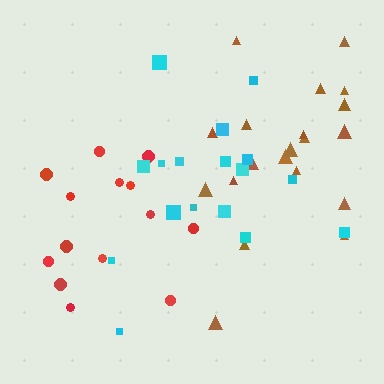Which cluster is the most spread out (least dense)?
Cyan.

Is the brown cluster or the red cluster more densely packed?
Red.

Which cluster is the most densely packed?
Red.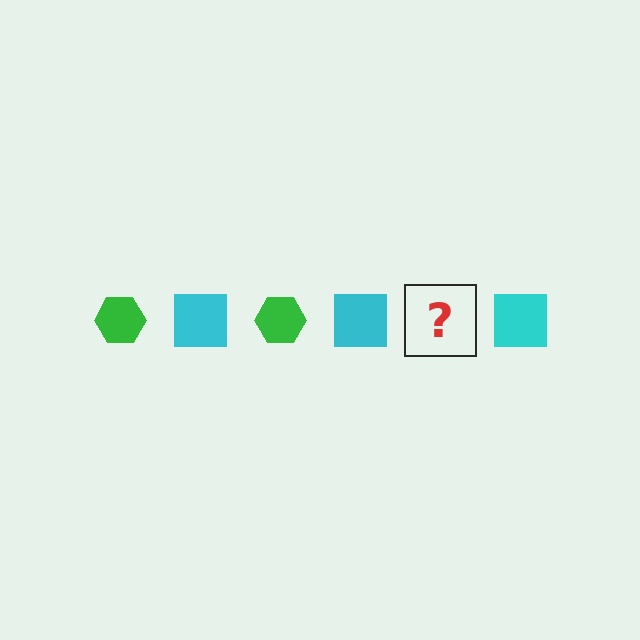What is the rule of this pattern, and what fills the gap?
The rule is that the pattern alternates between green hexagon and cyan square. The gap should be filled with a green hexagon.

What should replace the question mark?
The question mark should be replaced with a green hexagon.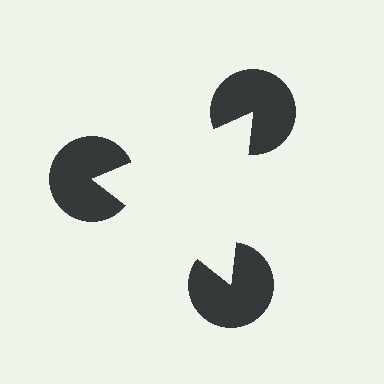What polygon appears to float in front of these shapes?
An illusory triangle — its edges are inferred from the aligned wedge cuts in the pac-man discs, not physically drawn.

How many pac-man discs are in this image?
There are 3 — one at each vertex of the illusory triangle.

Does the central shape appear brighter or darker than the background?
It typically appears slightly brighter than the background, even though no actual brightness change is drawn.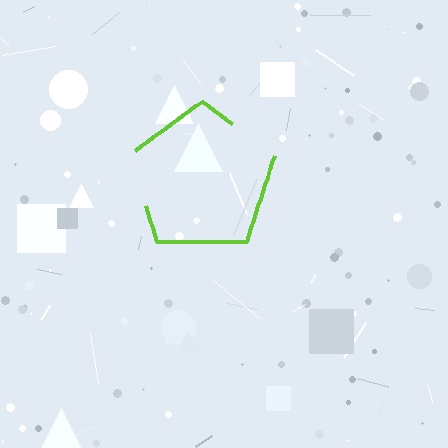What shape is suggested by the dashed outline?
The dashed outline suggests a pentagon.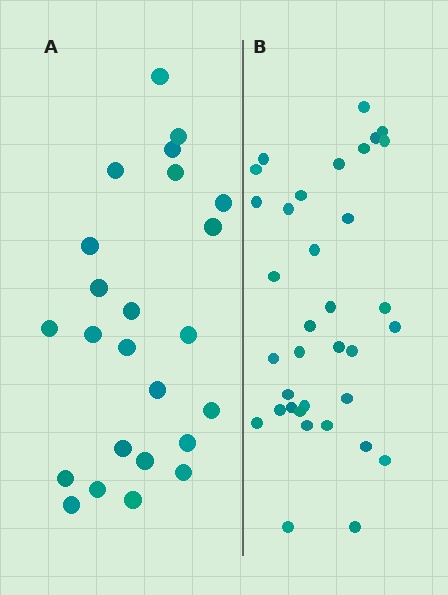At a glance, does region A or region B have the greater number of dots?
Region B (the right region) has more dots.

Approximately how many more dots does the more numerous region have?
Region B has roughly 12 or so more dots than region A.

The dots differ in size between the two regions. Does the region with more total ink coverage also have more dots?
No. Region A has more total ink coverage because its dots are larger, but region B actually contains more individual dots. Total area can be misleading — the number of items is what matters here.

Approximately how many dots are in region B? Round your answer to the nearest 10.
About 40 dots. (The exact count is 35, which rounds to 40.)